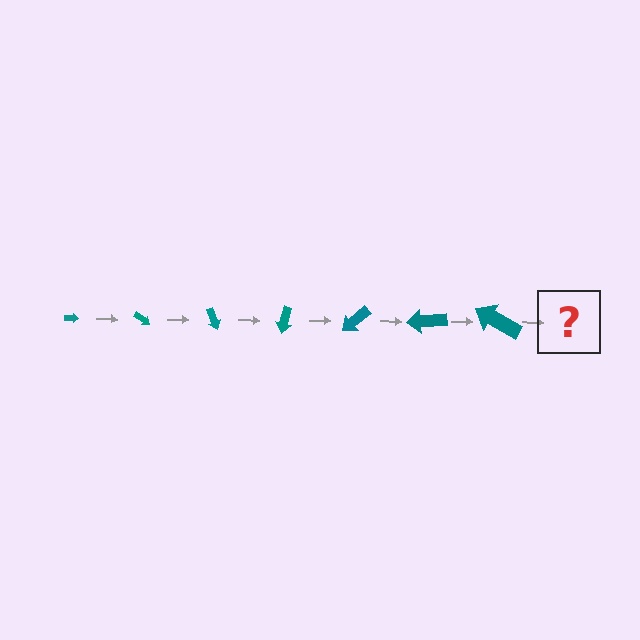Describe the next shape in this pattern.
It should be an arrow, larger than the previous one and rotated 245 degrees from the start.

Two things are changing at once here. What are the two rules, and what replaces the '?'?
The two rules are that the arrow grows larger each step and it rotates 35 degrees each step. The '?' should be an arrow, larger than the previous one and rotated 245 degrees from the start.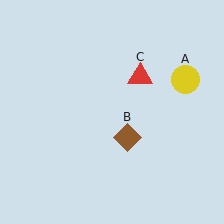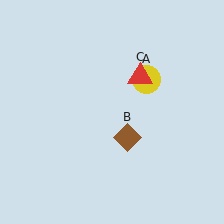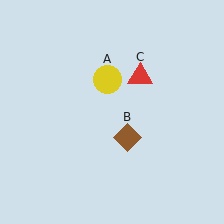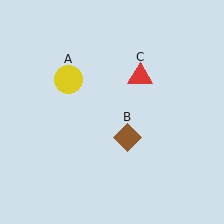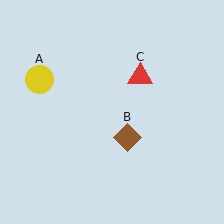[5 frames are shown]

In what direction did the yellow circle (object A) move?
The yellow circle (object A) moved left.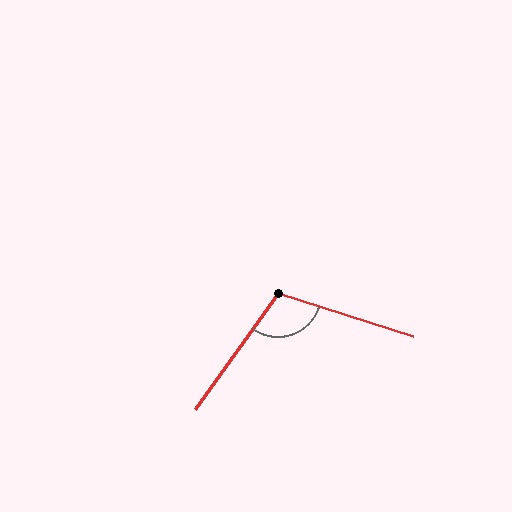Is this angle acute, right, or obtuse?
It is obtuse.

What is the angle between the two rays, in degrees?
Approximately 108 degrees.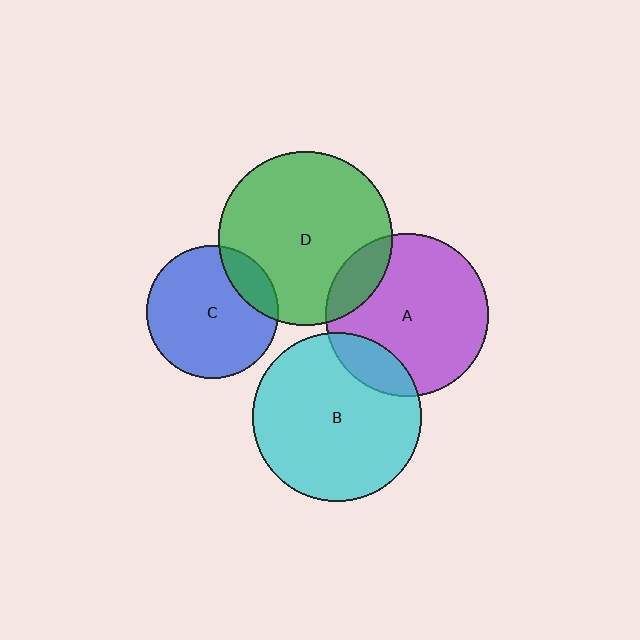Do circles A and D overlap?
Yes.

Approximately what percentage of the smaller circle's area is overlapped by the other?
Approximately 15%.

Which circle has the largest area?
Circle D (green).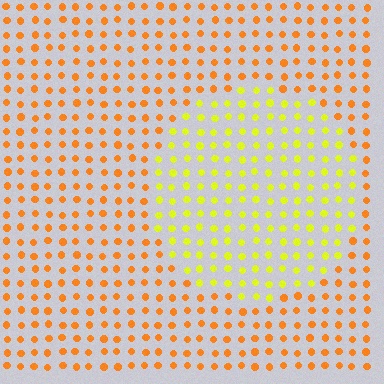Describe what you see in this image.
The image is filled with small orange elements in a uniform arrangement. A circle-shaped region is visible where the elements are tinted to a slightly different hue, forming a subtle color boundary.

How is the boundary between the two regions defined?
The boundary is defined purely by a slight shift in hue (about 40 degrees). Spacing, size, and orientation are identical on both sides.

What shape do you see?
I see a circle.